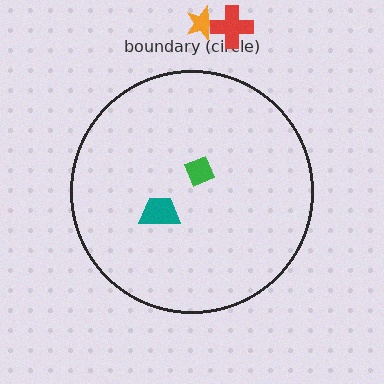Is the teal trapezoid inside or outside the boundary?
Inside.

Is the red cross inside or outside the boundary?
Outside.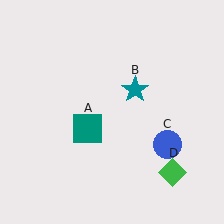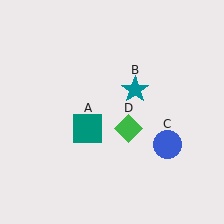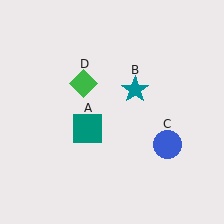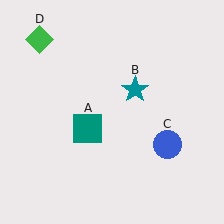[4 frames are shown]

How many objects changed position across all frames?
1 object changed position: green diamond (object D).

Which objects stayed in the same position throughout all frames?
Teal square (object A) and teal star (object B) and blue circle (object C) remained stationary.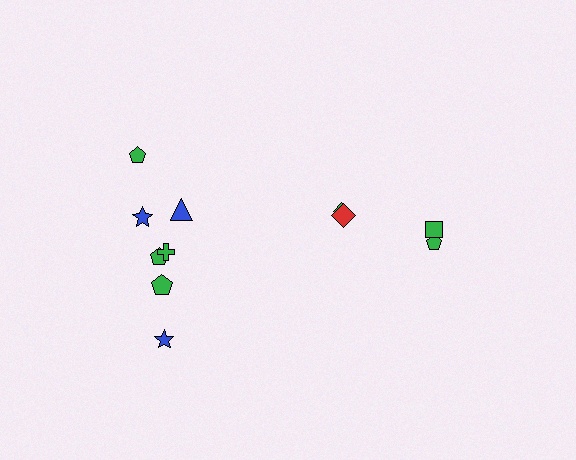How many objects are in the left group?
There are 7 objects.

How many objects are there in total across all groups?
There are 11 objects.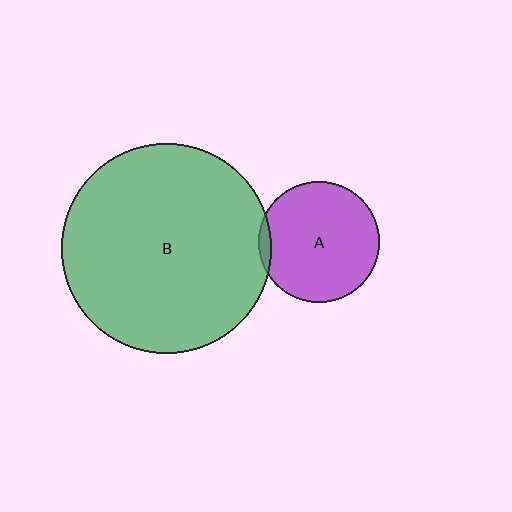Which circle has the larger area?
Circle B (green).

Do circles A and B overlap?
Yes.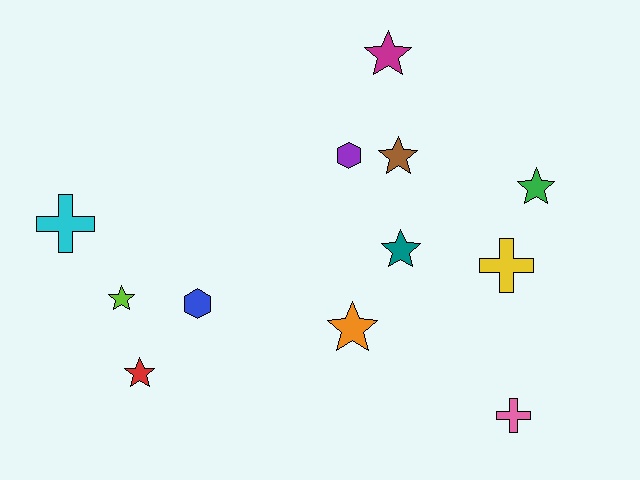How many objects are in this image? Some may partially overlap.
There are 12 objects.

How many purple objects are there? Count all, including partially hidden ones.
There is 1 purple object.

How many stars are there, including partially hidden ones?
There are 7 stars.